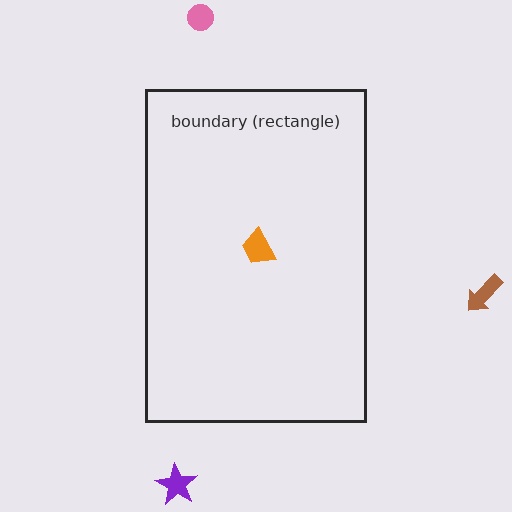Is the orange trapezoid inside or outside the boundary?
Inside.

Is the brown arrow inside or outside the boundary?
Outside.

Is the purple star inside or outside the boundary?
Outside.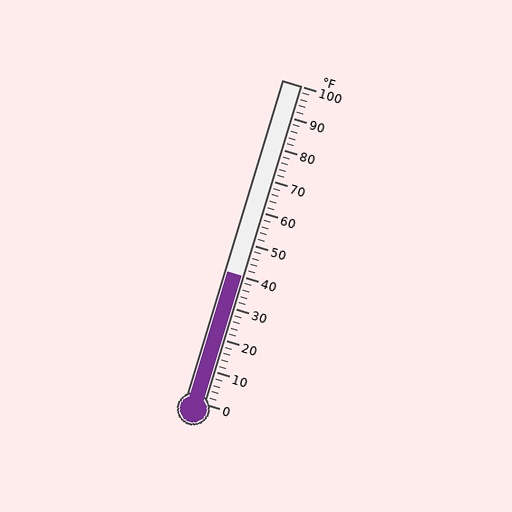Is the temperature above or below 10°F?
The temperature is above 10°F.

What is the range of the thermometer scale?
The thermometer scale ranges from 0°F to 100°F.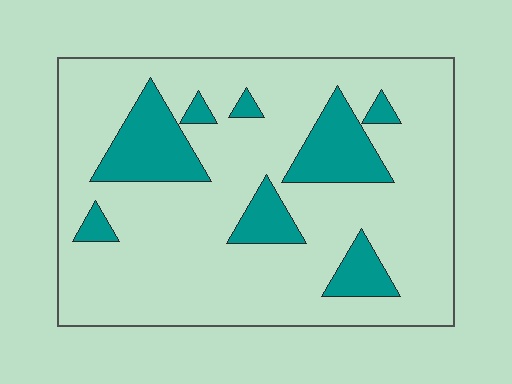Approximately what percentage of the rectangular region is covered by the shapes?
Approximately 20%.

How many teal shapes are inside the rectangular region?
8.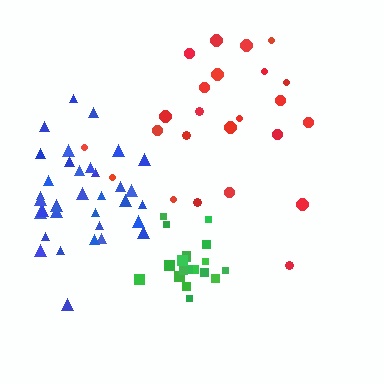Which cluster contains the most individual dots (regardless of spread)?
Blue (35).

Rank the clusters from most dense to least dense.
green, blue, red.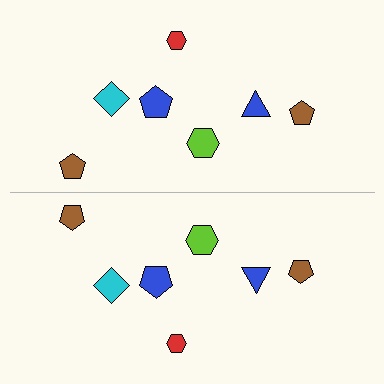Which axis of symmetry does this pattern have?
The pattern has a horizontal axis of symmetry running through the center of the image.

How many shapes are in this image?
There are 14 shapes in this image.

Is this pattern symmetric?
Yes, this pattern has bilateral (reflection) symmetry.